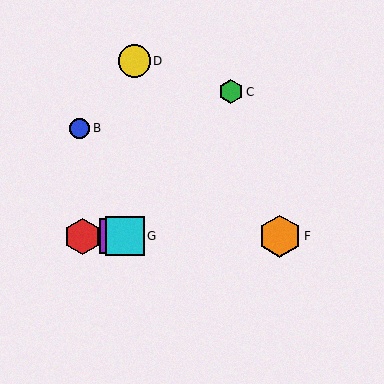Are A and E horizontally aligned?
Yes, both are at y≈236.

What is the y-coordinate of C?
Object C is at y≈92.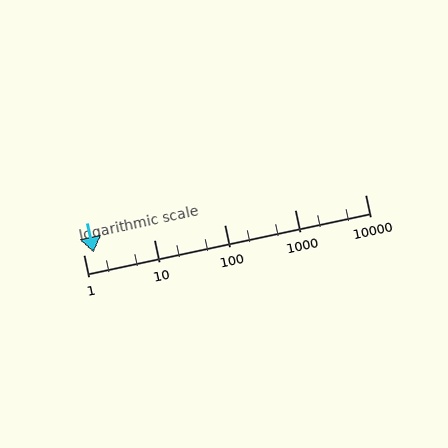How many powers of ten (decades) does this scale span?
The scale spans 4 decades, from 1 to 10000.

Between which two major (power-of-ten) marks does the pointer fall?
The pointer is between 1 and 10.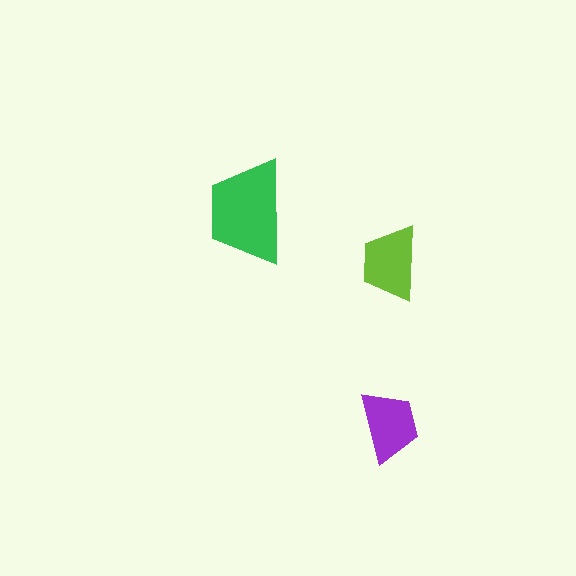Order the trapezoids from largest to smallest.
the green one, the lime one, the purple one.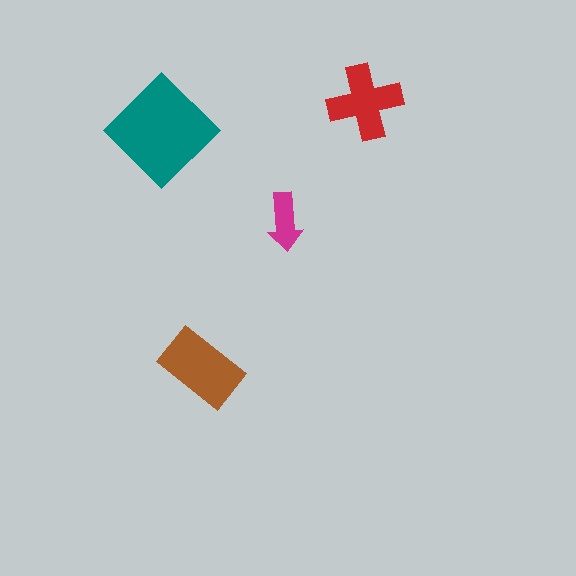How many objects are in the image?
There are 4 objects in the image.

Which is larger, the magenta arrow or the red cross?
The red cross.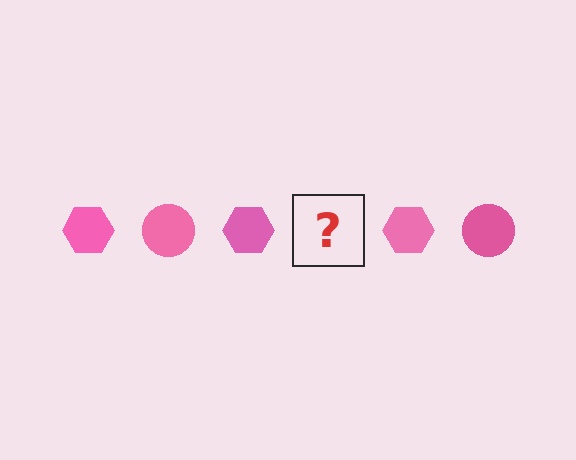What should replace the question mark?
The question mark should be replaced with a pink circle.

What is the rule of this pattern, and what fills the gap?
The rule is that the pattern cycles through hexagon, circle shapes in pink. The gap should be filled with a pink circle.